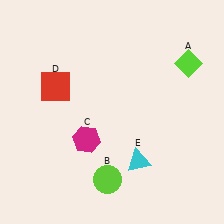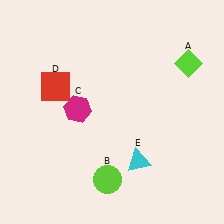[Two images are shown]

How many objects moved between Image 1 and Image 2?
1 object moved between the two images.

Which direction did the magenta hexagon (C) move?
The magenta hexagon (C) moved up.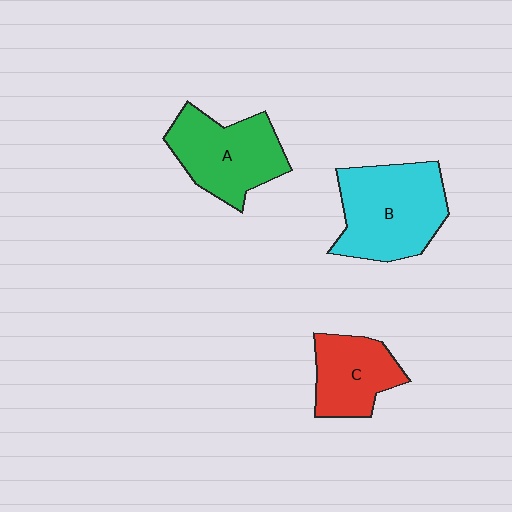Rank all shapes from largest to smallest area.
From largest to smallest: B (cyan), A (green), C (red).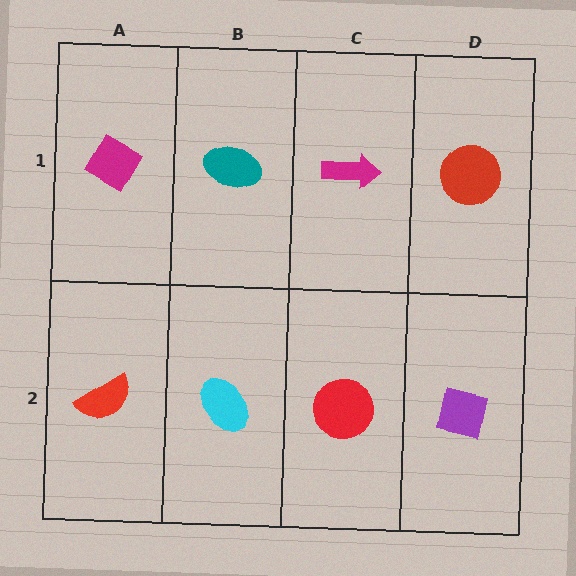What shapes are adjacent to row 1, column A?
A red semicircle (row 2, column A), a teal ellipse (row 1, column B).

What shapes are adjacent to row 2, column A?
A magenta diamond (row 1, column A), a cyan ellipse (row 2, column B).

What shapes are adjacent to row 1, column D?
A purple square (row 2, column D), a magenta arrow (row 1, column C).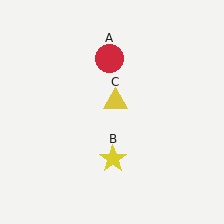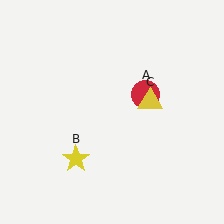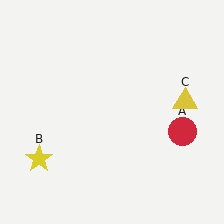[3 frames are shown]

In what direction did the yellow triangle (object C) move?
The yellow triangle (object C) moved right.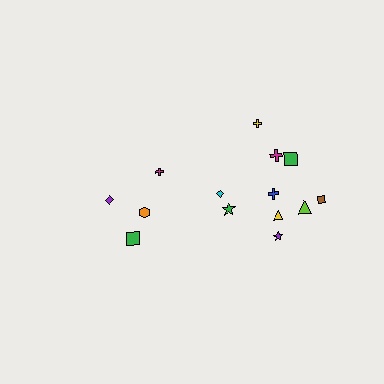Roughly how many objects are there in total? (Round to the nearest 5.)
Roughly 15 objects in total.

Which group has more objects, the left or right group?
The right group.